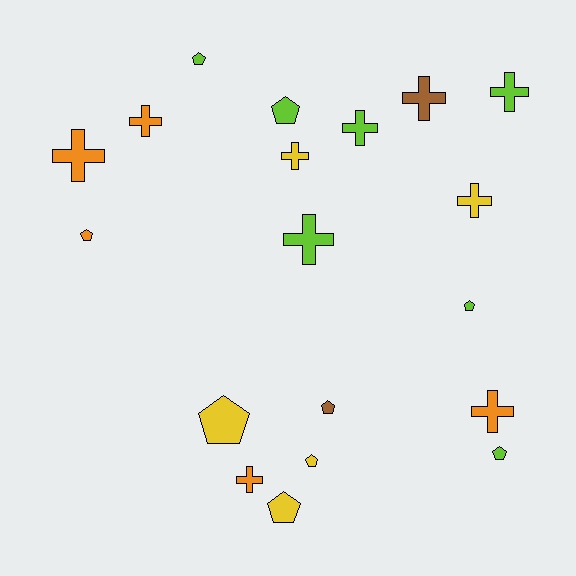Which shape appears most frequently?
Cross, with 10 objects.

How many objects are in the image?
There are 19 objects.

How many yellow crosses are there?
There are 2 yellow crosses.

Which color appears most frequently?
Lime, with 7 objects.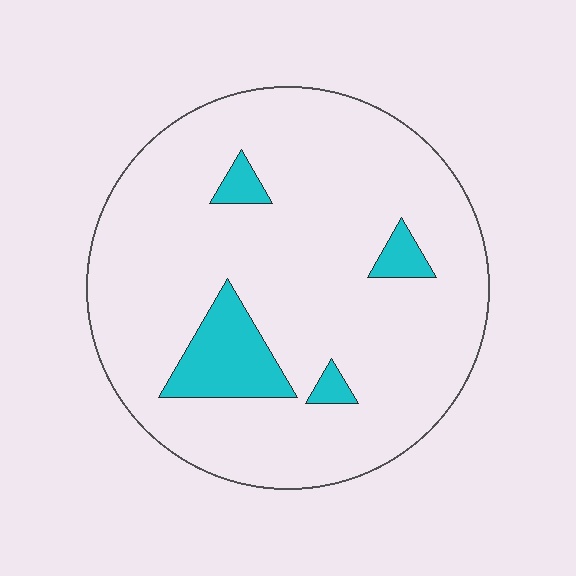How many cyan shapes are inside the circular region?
4.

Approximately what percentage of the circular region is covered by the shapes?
Approximately 10%.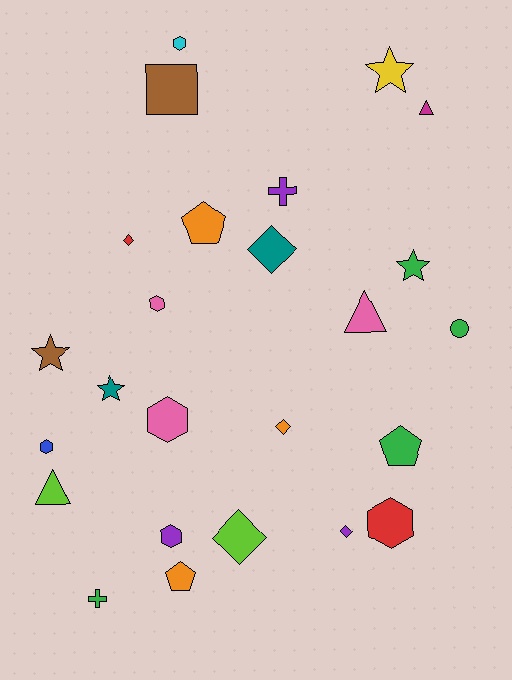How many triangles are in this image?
There are 3 triangles.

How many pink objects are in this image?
There are 3 pink objects.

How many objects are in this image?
There are 25 objects.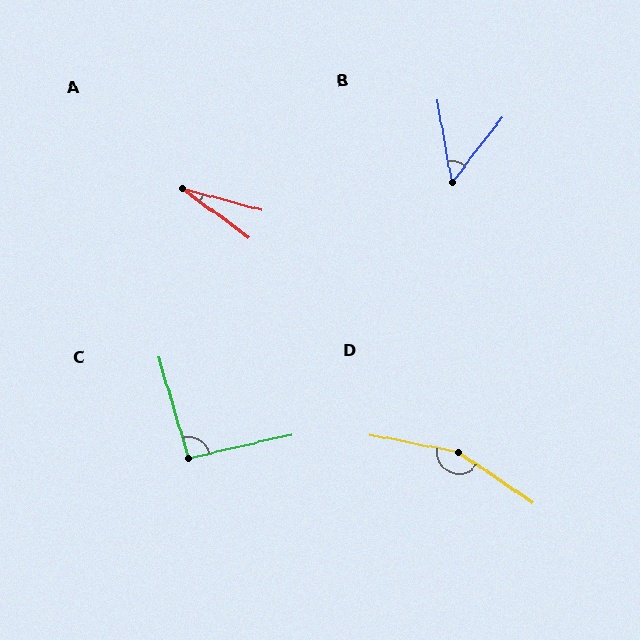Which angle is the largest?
D, at approximately 157 degrees.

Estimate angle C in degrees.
Approximately 94 degrees.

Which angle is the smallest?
A, at approximately 21 degrees.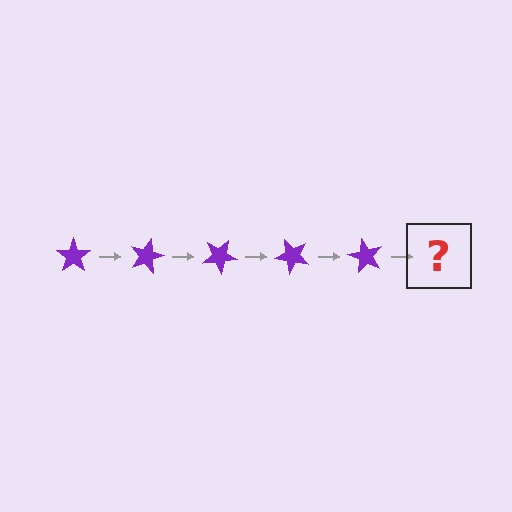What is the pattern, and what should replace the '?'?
The pattern is that the star rotates 15 degrees each step. The '?' should be a purple star rotated 75 degrees.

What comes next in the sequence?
The next element should be a purple star rotated 75 degrees.